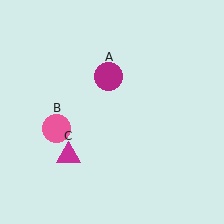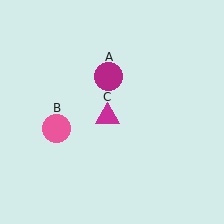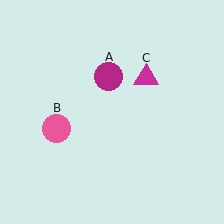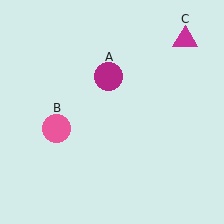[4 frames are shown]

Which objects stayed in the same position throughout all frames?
Magenta circle (object A) and pink circle (object B) remained stationary.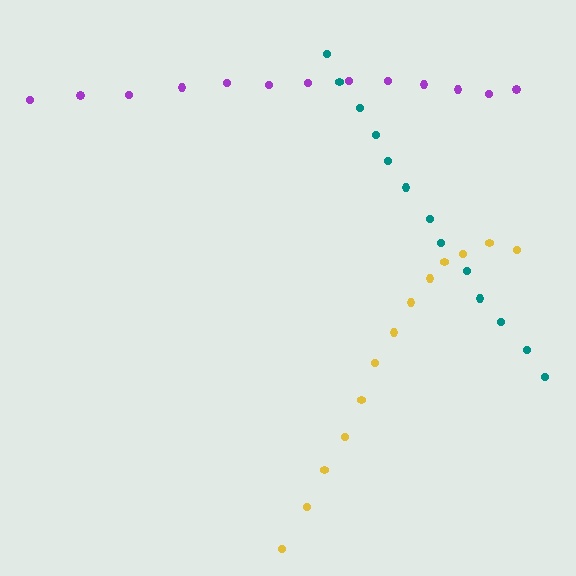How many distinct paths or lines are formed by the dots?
There are 3 distinct paths.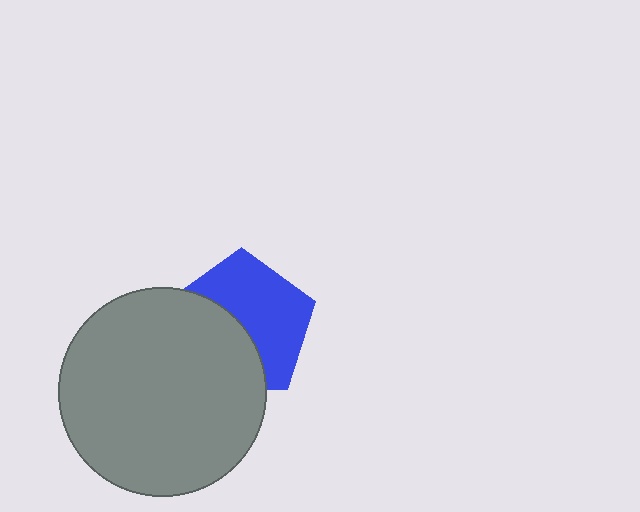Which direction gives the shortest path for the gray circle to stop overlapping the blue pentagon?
Moving toward the lower-left gives the shortest separation.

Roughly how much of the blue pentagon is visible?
About half of it is visible (roughly 55%).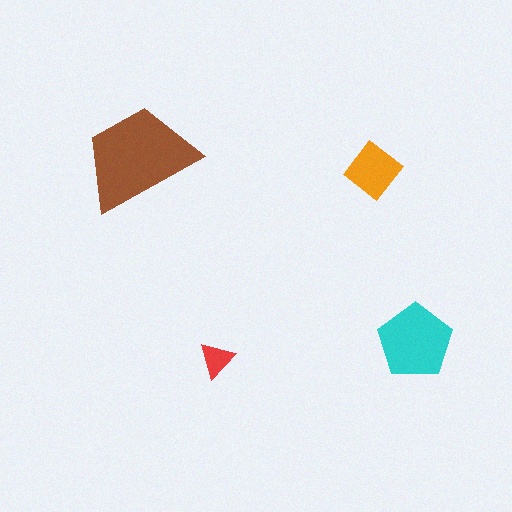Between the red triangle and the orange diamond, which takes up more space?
The orange diamond.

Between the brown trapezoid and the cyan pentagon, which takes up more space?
The brown trapezoid.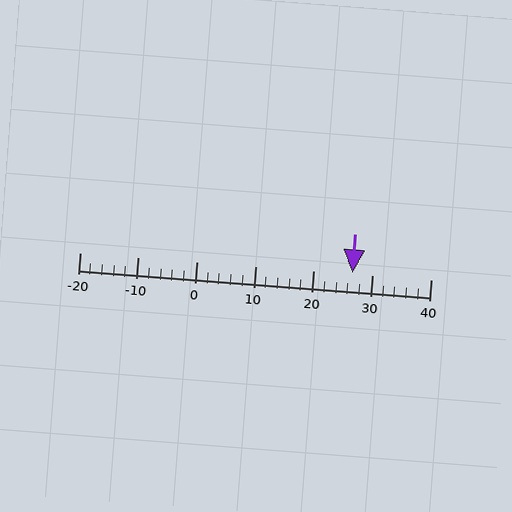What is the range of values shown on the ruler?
The ruler shows values from -20 to 40.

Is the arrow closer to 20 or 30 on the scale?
The arrow is closer to 30.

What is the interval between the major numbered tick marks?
The major tick marks are spaced 10 units apart.